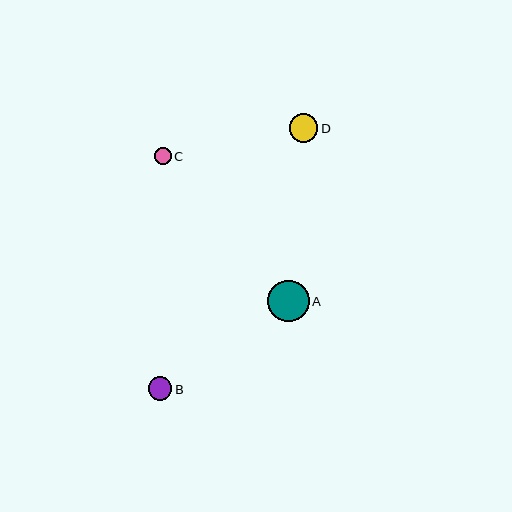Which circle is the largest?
Circle A is the largest with a size of approximately 42 pixels.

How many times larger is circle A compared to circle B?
Circle A is approximately 1.8 times the size of circle B.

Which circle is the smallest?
Circle C is the smallest with a size of approximately 16 pixels.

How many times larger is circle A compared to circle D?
Circle A is approximately 1.5 times the size of circle D.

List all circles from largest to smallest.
From largest to smallest: A, D, B, C.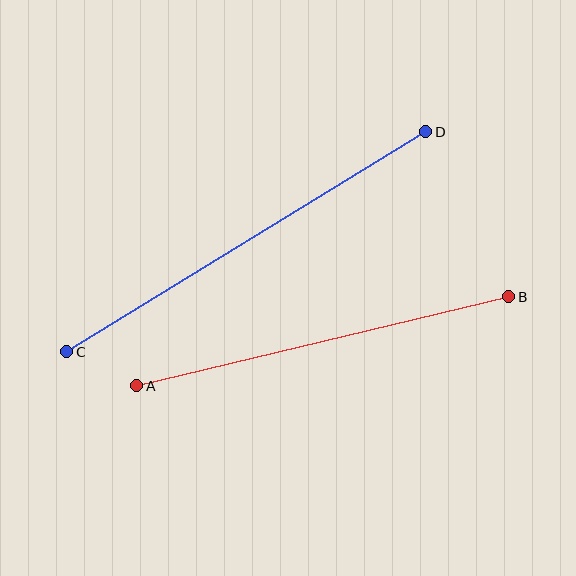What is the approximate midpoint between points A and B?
The midpoint is at approximately (323, 341) pixels.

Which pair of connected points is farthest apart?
Points C and D are farthest apart.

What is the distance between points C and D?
The distance is approximately 421 pixels.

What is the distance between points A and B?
The distance is approximately 382 pixels.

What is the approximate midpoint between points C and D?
The midpoint is at approximately (246, 242) pixels.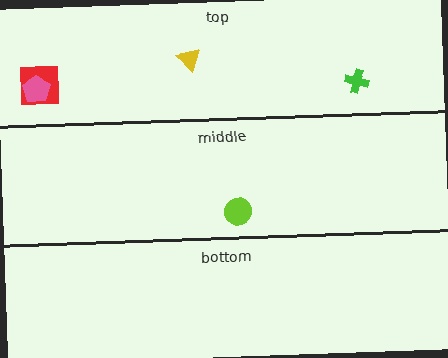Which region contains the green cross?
The top region.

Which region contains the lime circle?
The middle region.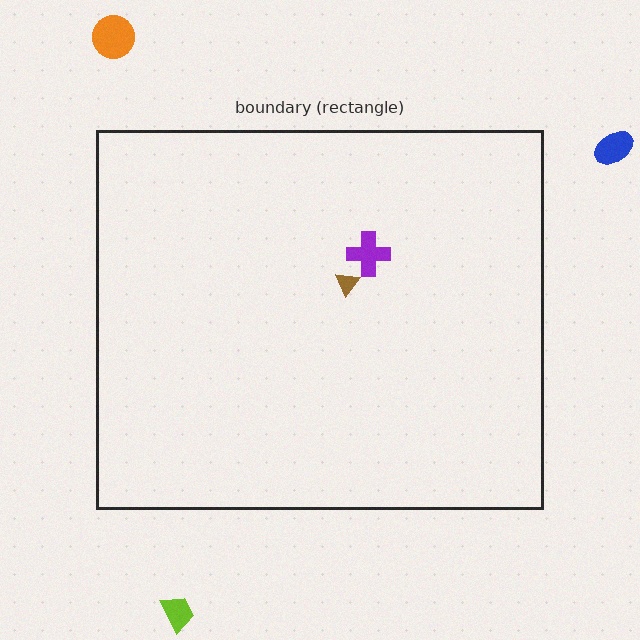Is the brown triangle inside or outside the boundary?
Inside.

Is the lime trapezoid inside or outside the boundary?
Outside.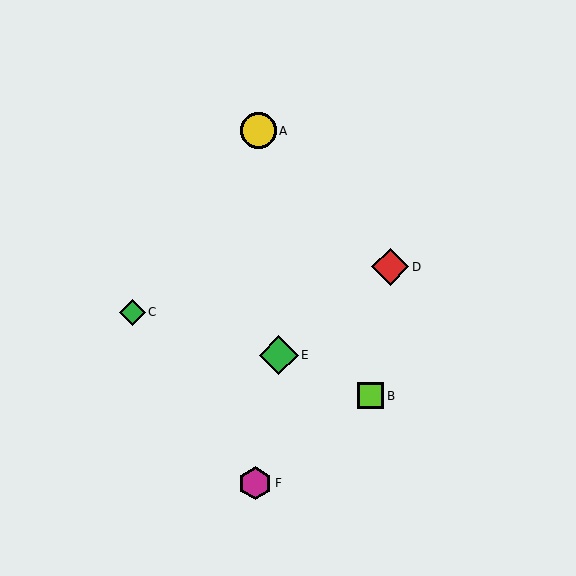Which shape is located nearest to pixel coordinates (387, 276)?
The red diamond (labeled D) at (390, 267) is nearest to that location.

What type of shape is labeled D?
Shape D is a red diamond.